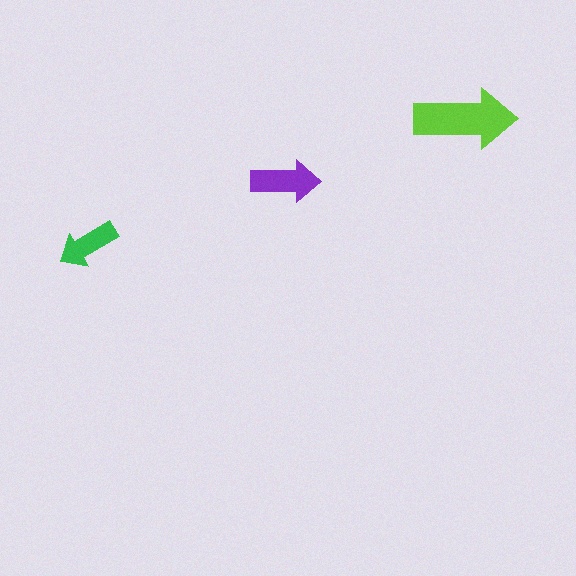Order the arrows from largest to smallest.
the lime one, the purple one, the green one.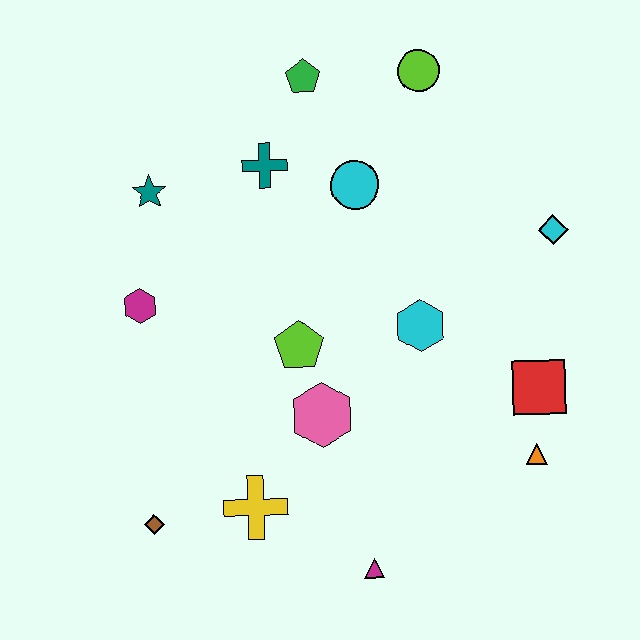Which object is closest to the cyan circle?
The teal cross is closest to the cyan circle.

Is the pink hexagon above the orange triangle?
Yes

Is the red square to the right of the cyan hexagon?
Yes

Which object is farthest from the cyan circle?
The brown diamond is farthest from the cyan circle.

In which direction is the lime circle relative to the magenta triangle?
The lime circle is above the magenta triangle.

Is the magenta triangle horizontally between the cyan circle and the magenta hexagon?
No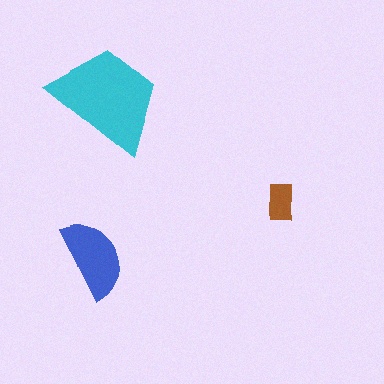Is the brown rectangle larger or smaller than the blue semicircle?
Smaller.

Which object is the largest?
The cyan trapezoid.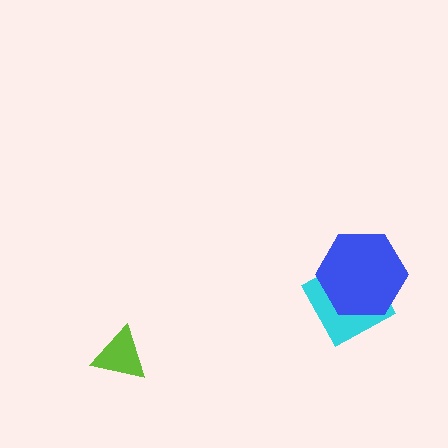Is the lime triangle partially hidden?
No, no other shape covers it.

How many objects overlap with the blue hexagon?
1 object overlaps with the blue hexagon.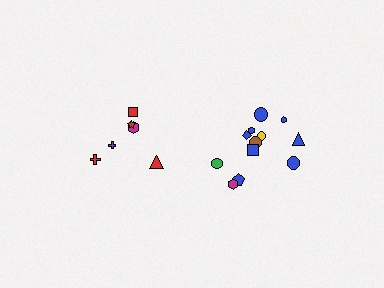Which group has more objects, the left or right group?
The right group.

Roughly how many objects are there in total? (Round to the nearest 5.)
Roughly 20 objects in total.